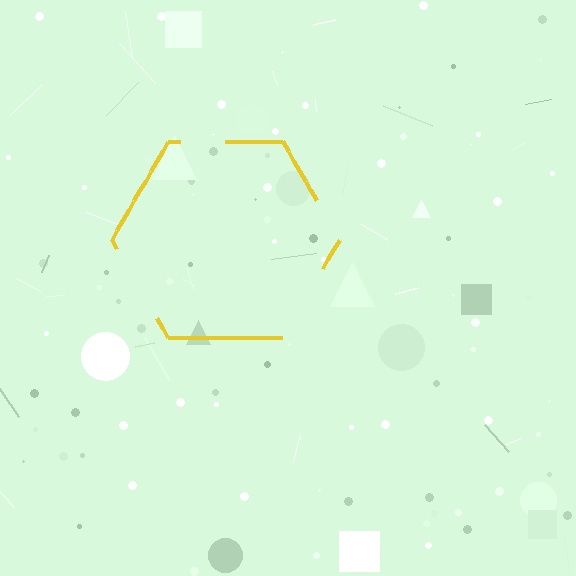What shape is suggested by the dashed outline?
The dashed outline suggests a hexagon.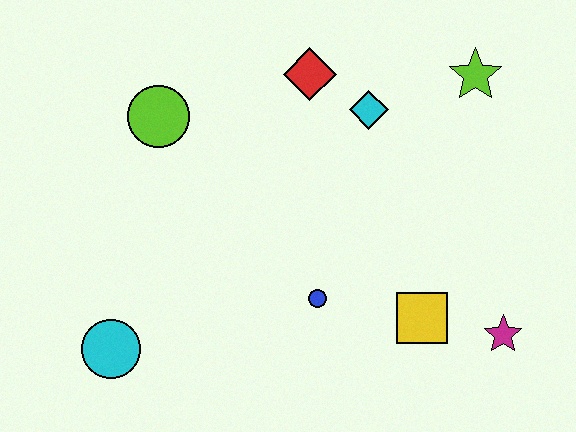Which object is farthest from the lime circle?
The magenta star is farthest from the lime circle.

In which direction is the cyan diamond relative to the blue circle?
The cyan diamond is above the blue circle.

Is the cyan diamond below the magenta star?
No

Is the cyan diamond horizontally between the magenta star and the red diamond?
Yes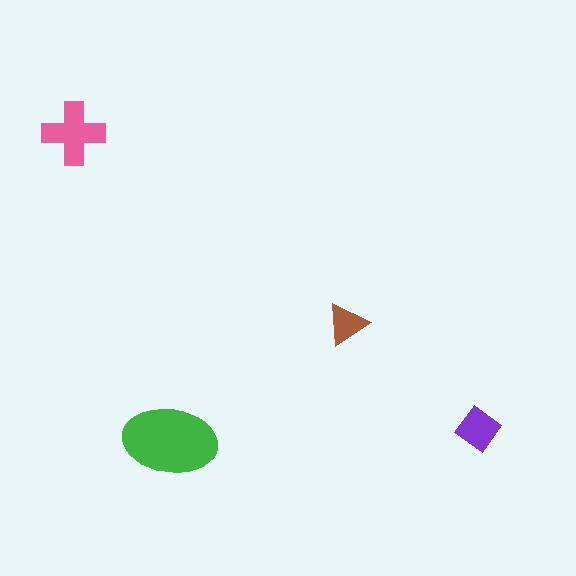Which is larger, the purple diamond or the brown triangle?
The purple diamond.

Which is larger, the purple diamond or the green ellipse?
The green ellipse.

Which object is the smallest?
The brown triangle.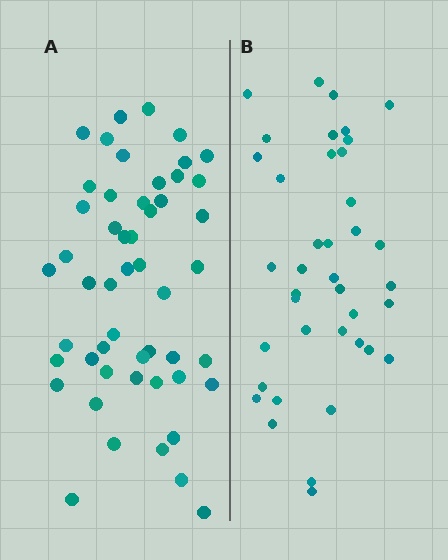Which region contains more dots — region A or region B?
Region A (the left region) has more dots.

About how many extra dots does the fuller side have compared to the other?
Region A has roughly 12 or so more dots than region B.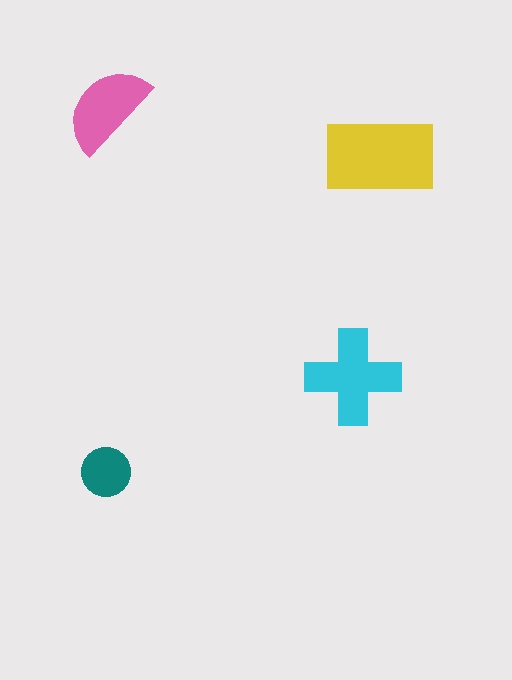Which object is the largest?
The yellow rectangle.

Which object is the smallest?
The teal circle.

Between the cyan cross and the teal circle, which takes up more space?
The cyan cross.